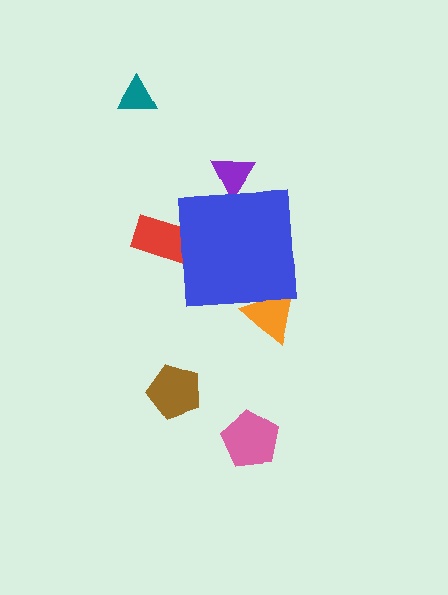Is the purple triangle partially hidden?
Yes, the purple triangle is partially hidden behind the blue square.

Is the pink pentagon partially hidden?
No, the pink pentagon is fully visible.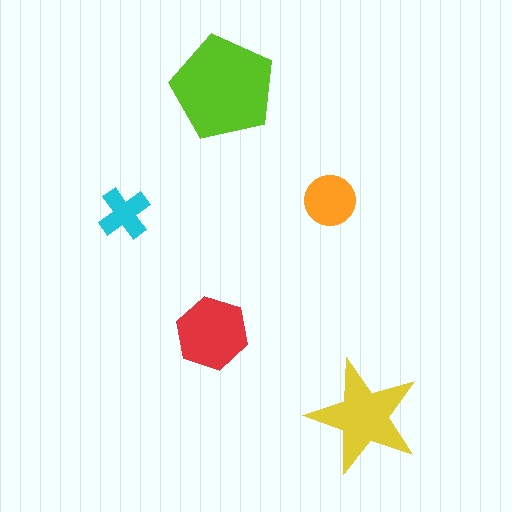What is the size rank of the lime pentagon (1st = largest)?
1st.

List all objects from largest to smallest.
The lime pentagon, the yellow star, the red hexagon, the orange circle, the cyan cross.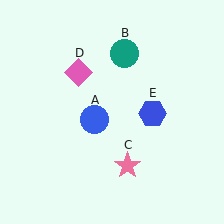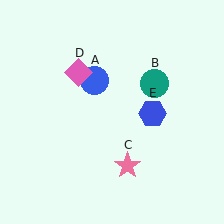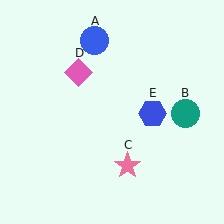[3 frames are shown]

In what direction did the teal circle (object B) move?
The teal circle (object B) moved down and to the right.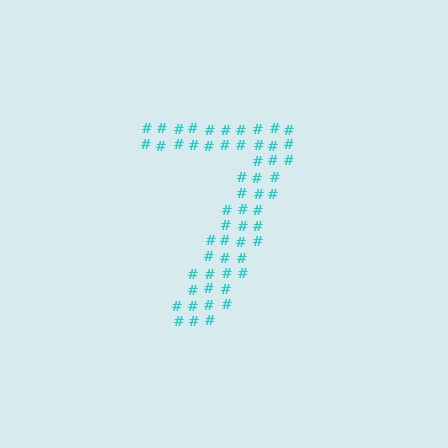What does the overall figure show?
The overall figure shows the digit 7.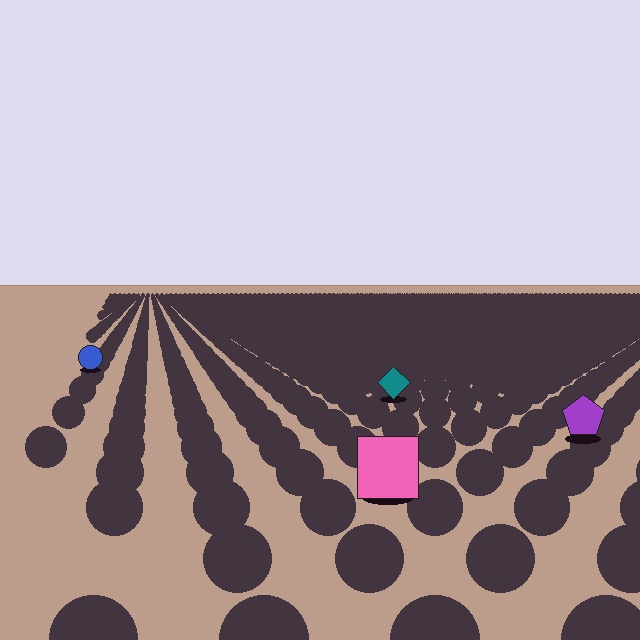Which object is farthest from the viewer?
The blue circle is farthest from the viewer. It appears smaller and the ground texture around it is denser.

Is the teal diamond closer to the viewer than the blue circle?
Yes. The teal diamond is closer — you can tell from the texture gradient: the ground texture is coarser near it.